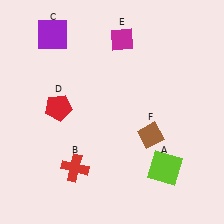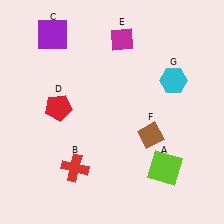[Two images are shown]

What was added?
A cyan hexagon (G) was added in Image 2.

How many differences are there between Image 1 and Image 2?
There is 1 difference between the two images.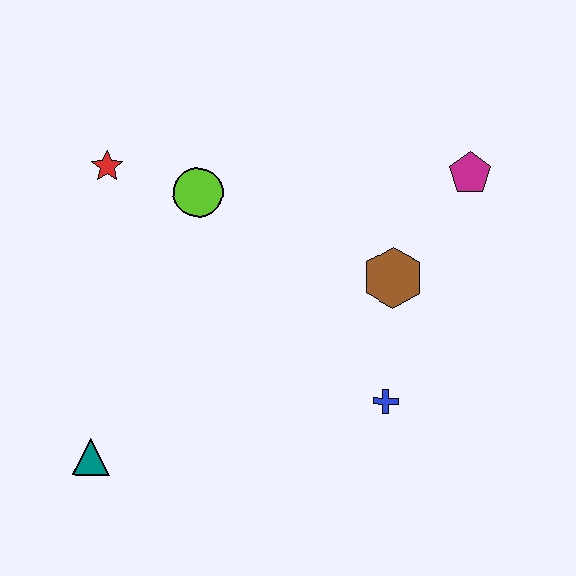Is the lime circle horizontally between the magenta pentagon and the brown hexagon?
No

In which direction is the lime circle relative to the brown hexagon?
The lime circle is to the left of the brown hexagon.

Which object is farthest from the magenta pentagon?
The teal triangle is farthest from the magenta pentagon.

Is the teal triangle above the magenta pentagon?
No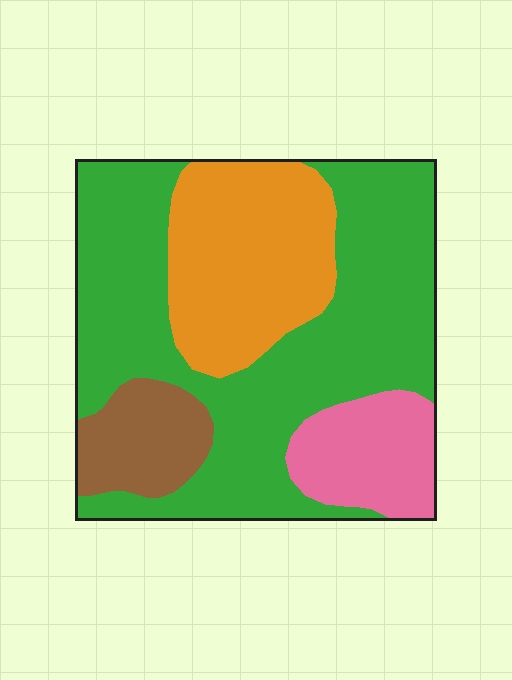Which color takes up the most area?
Green, at roughly 55%.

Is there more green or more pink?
Green.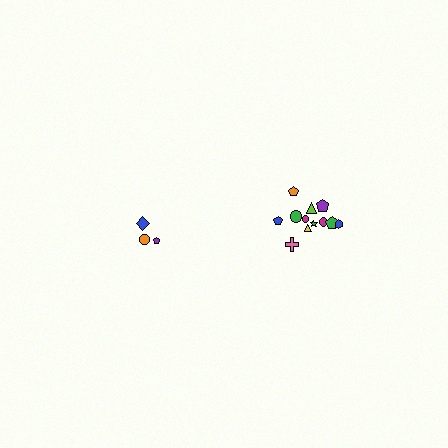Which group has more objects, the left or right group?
The right group.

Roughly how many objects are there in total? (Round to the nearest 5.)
Roughly 15 objects in total.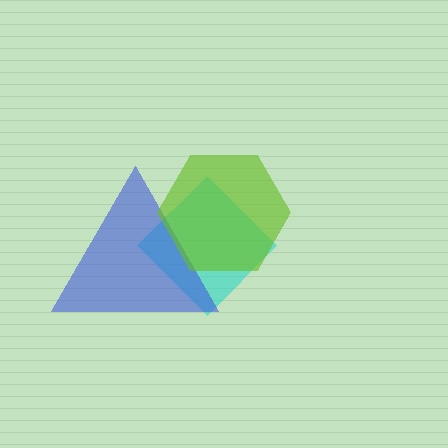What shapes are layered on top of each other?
The layered shapes are: a cyan diamond, a blue triangle, a lime hexagon.